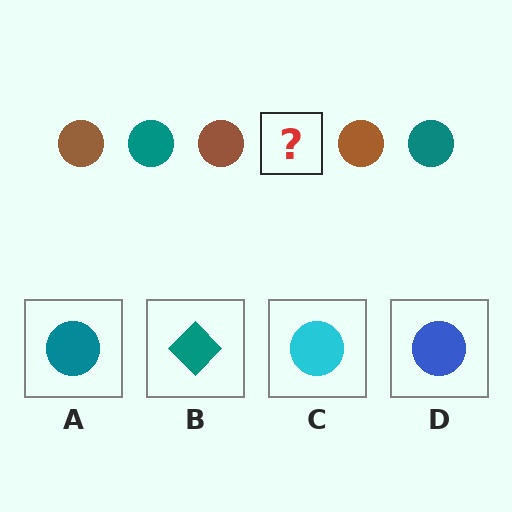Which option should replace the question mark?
Option A.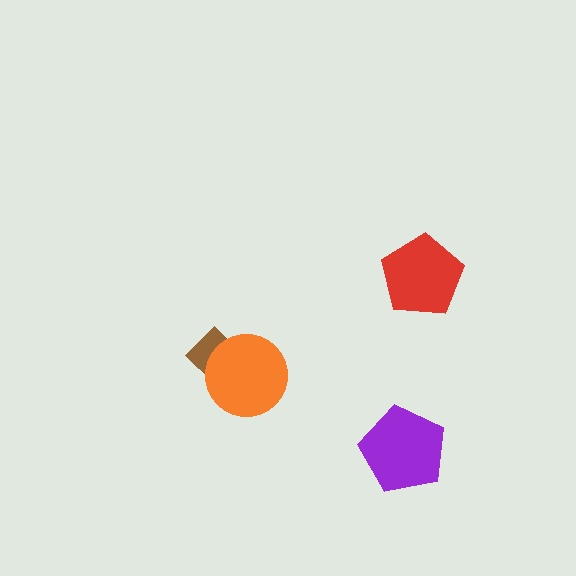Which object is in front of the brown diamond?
The orange circle is in front of the brown diamond.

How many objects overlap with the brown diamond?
1 object overlaps with the brown diamond.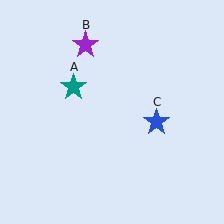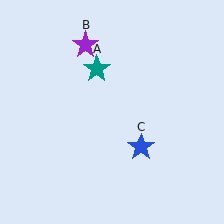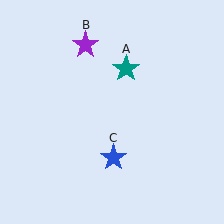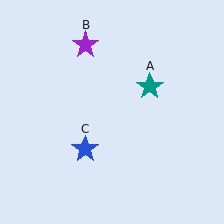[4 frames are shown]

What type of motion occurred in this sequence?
The teal star (object A), blue star (object C) rotated clockwise around the center of the scene.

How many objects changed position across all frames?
2 objects changed position: teal star (object A), blue star (object C).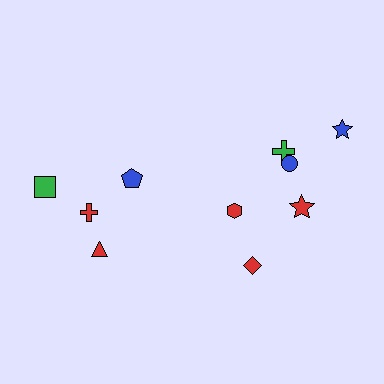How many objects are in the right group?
There are 6 objects.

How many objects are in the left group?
There are 4 objects.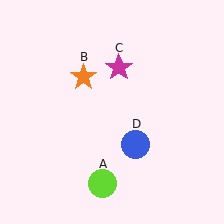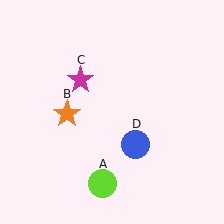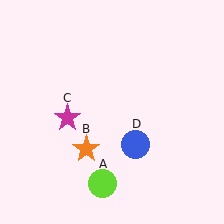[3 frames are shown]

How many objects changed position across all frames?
2 objects changed position: orange star (object B), magenta star (object C).